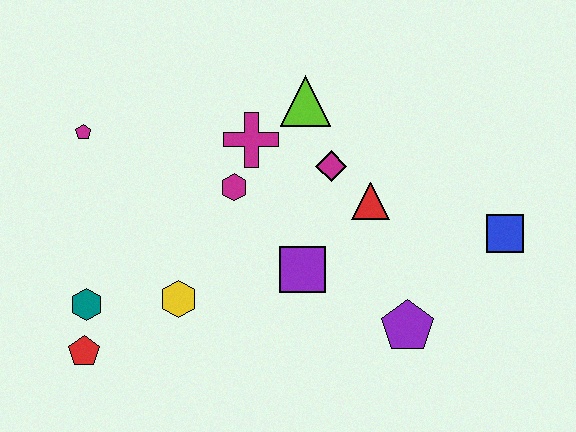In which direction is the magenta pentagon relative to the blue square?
The magenta pentagon is to the left of the blue square.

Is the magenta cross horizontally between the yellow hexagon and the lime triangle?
Yes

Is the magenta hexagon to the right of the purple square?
No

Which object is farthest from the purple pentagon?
The magenta pentagon is farthest from the purple pentagon.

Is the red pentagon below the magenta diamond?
Yes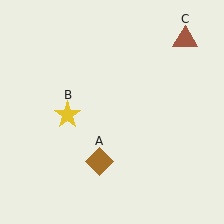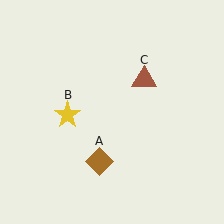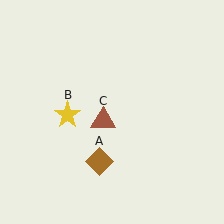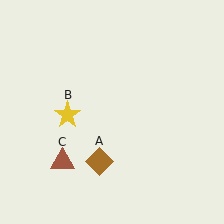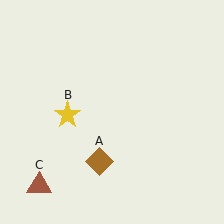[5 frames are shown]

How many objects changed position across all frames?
1 object changed position: brown triangle (object C).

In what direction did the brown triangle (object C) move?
The brown triangle (object C) moved down and to the left.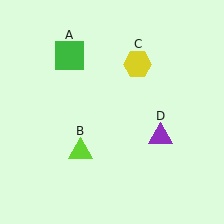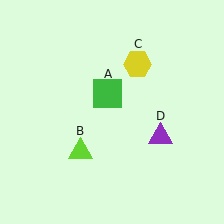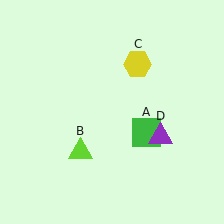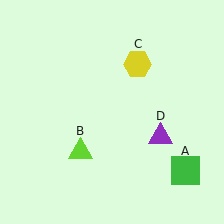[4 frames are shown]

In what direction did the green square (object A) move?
The green square (object A) moved down and to the right.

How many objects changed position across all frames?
1 object changed position: green square (object A).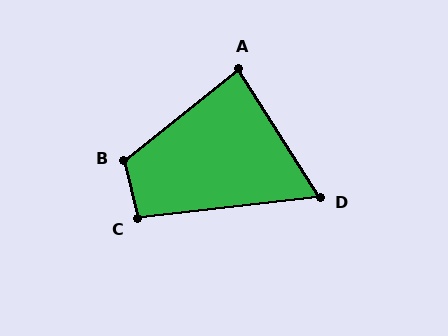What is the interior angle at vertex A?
Approximately 84 degrees (acute).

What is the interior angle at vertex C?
Approximately 96 degrees (obtuse).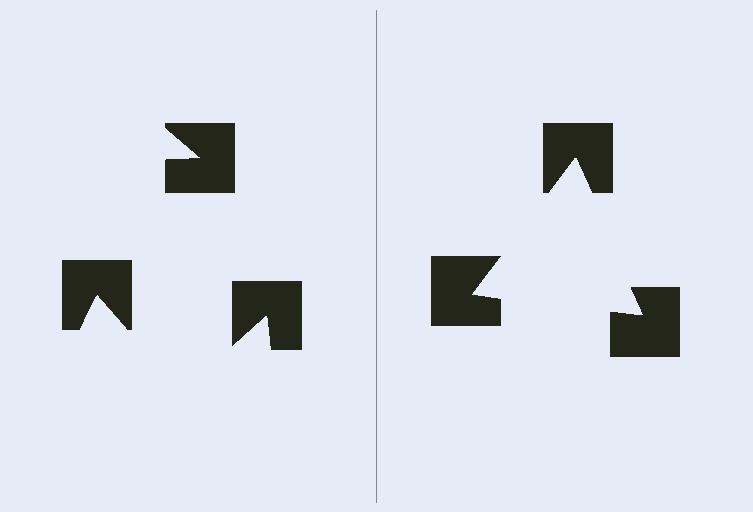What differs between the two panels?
The notched squares are positioned identically on both sides; only the wedge orientations differ. On the right they align to a triangle; on the left they are misaligned.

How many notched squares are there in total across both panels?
6 — 3 on each side.